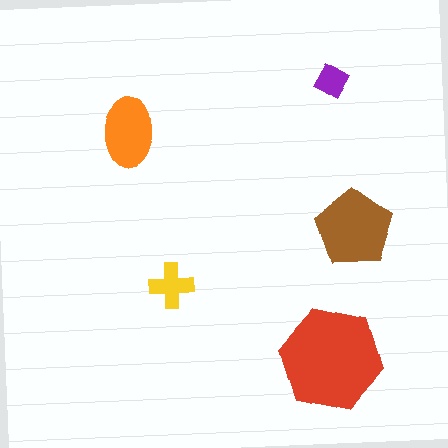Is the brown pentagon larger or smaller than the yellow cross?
Larger.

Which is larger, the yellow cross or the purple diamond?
The yellow cross.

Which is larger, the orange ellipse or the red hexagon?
The red hexagon.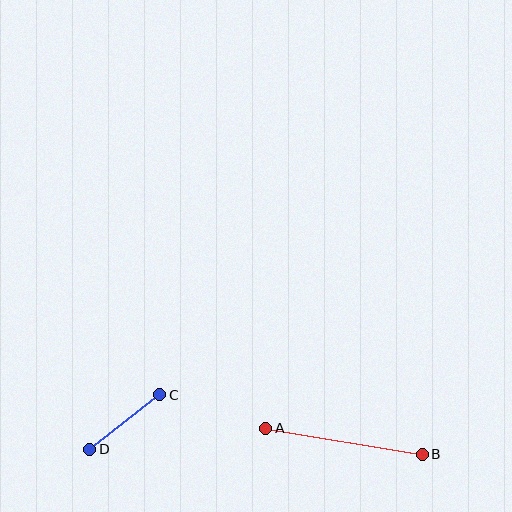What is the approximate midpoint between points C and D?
The midpoint is at approximately (125, 422) pixels.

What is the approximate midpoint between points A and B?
The midpoint is at approximately (344, 441) pixels.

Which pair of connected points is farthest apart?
Points A and B are farthest apart.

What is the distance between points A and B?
The distance is approximately 158 pixels.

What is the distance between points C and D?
The distance is approximately 89 pixels.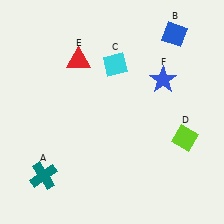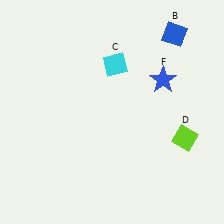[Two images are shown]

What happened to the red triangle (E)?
The red triangle (E) was removed in Image 2. It was in the top-left area of Image 1.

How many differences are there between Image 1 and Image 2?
There are 2 differences between the two images.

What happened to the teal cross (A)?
The teal cross (A) was removed in Image 2. It was in the bottom-left area of Image 1.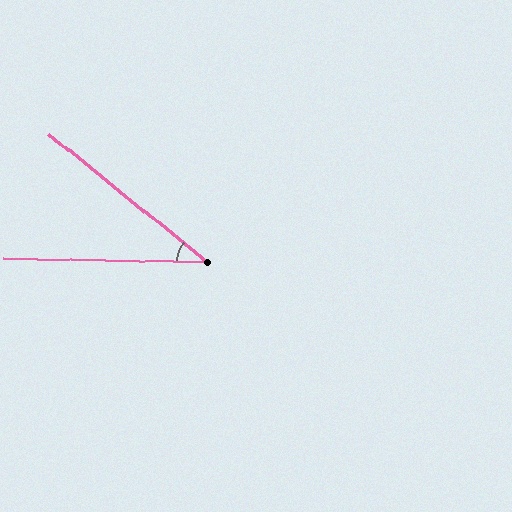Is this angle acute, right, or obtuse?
It is acute.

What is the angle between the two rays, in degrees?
Approximately 38 degrees.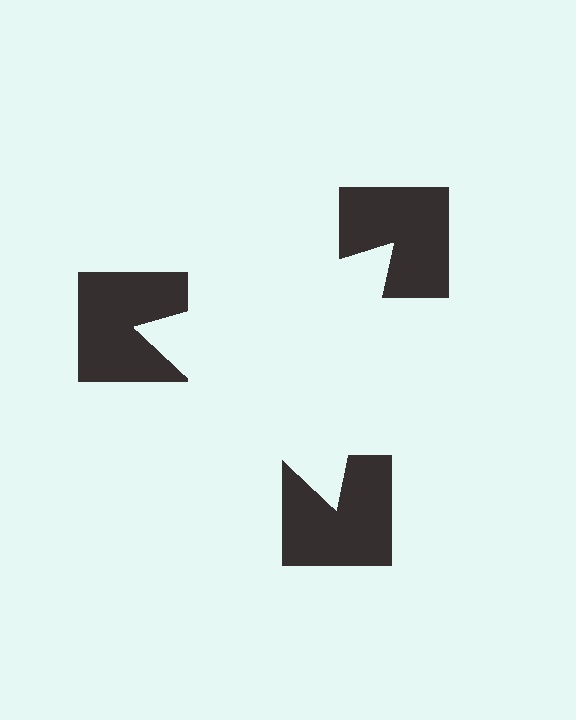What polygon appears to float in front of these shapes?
An illusory triangle — its edges are inferred from the aligned wedge cuts in the notched squares, not physically drawn.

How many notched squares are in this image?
There are 3 — one at each vertex of the illusory triangle.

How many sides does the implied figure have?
3 sides.